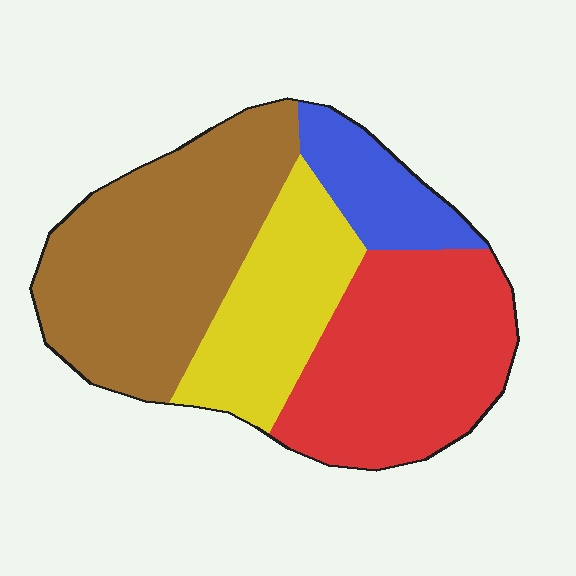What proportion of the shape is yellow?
Yellow takes up about one fifth (1/5) of the shape.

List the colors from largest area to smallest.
From largest to smallest: brown, red, yellow, blue.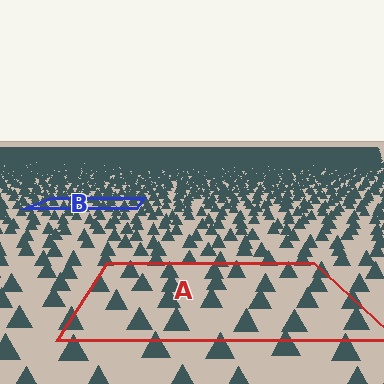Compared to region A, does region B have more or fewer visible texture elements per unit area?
Region B has more texture elements per unit area — they are packed more densely because it is farther away.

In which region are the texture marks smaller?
The texture marks are smaller in region B, because it is farther away.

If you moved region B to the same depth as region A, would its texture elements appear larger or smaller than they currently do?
They would appear larger. At a closer depth, the same texture elements are projected at a bigger on-screen size.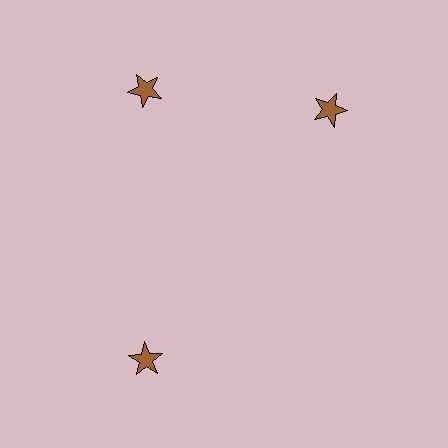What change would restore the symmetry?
The symmetry would be restored by rotating it back into even spacing with its neighbors so that all 3 stars sit at equal angles and equal distance from the center.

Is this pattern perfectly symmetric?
No. The 3 brown stars are arranged in a ring, but one element near the 3 o'clock position is rotated out of alignment along the ring, breaking the 3-fold rotational symmetry.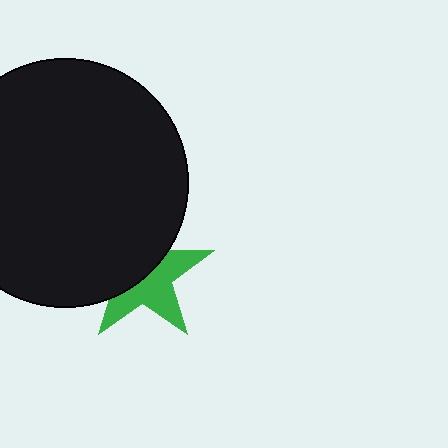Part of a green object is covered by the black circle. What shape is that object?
It is a star.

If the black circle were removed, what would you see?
You would see the complete green star.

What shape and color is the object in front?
The object in front is a black circle.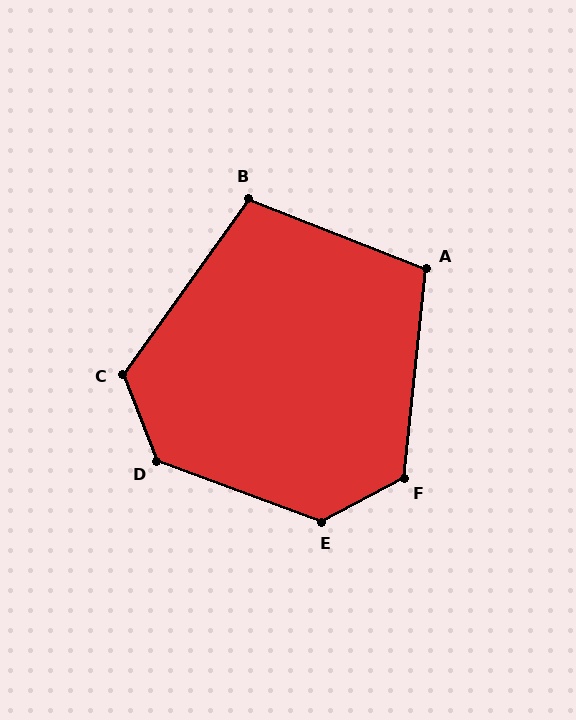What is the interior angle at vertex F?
Approximately 124 degrees (obtuse).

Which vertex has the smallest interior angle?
B, at approximately 104 degrees.